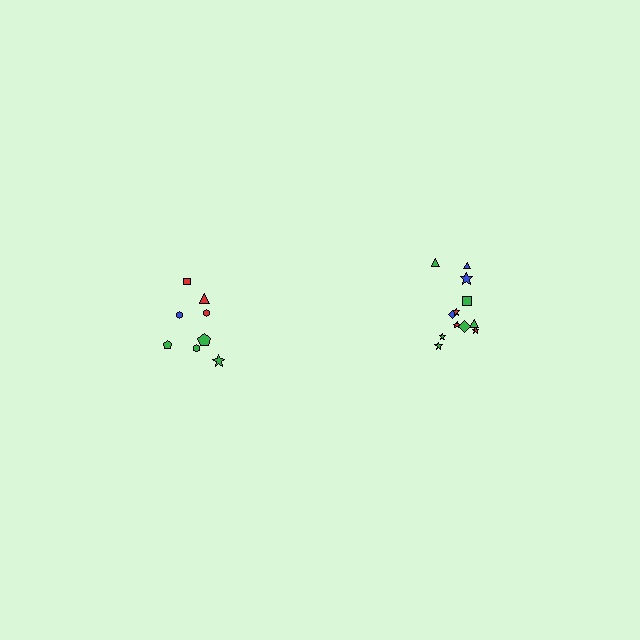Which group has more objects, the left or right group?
The right group.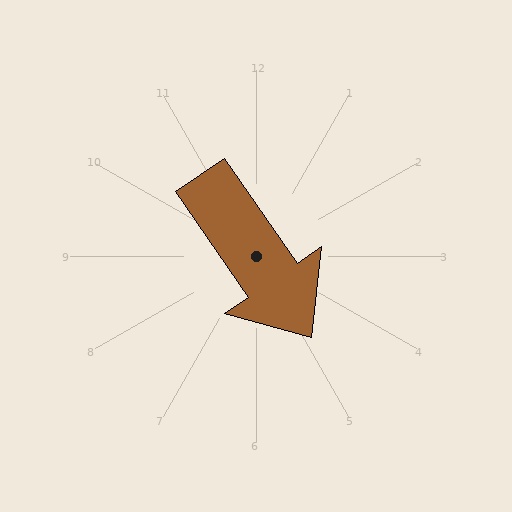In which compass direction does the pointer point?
Southeast.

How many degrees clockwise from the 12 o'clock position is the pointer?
Approximately 145 degrees.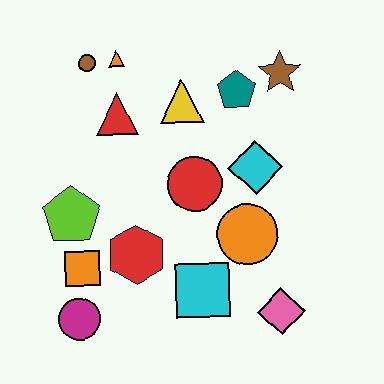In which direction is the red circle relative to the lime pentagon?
The red circle is to the right of the lime pentagon.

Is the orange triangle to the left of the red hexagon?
Yes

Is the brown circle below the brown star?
No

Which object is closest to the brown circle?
The orange triangle is closest to the brown circle.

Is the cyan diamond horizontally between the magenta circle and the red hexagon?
No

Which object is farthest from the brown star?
The magenta circle is farthest from the brown star.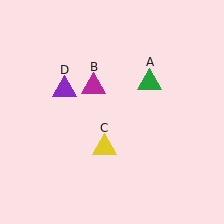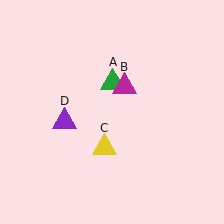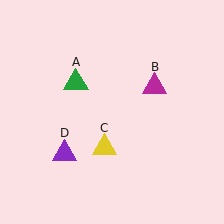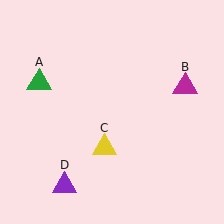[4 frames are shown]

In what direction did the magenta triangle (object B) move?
The magenta triangle (object B) moved right.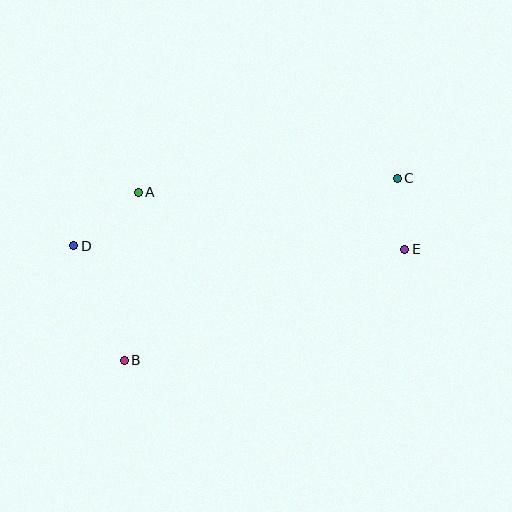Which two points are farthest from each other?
Points D and E are farthest from each other.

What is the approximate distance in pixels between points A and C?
The distance between A and C is approximately 259 pixels.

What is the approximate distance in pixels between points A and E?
The distance between A and E is approximately 273 pixels.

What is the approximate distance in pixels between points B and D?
The distance between B and D is approximately 125 pixels.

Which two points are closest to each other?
Points C and E are closest to each other.